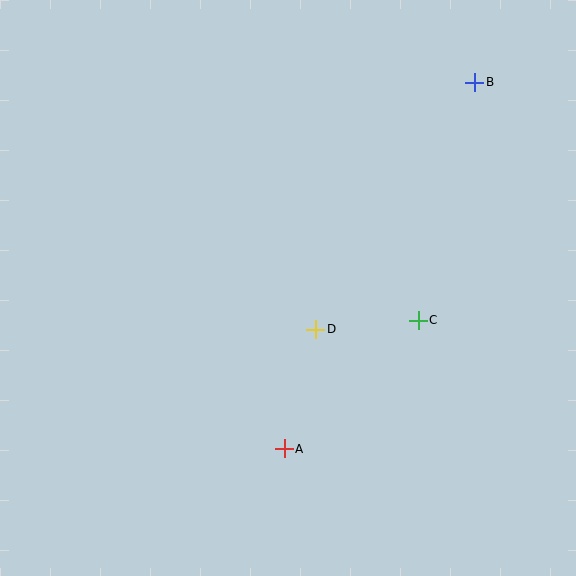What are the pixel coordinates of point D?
Point D is at (316, 329).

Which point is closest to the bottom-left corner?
Point A is closest to the bottom-left corner.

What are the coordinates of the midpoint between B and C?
The midpoint between B and C is at (447, 201).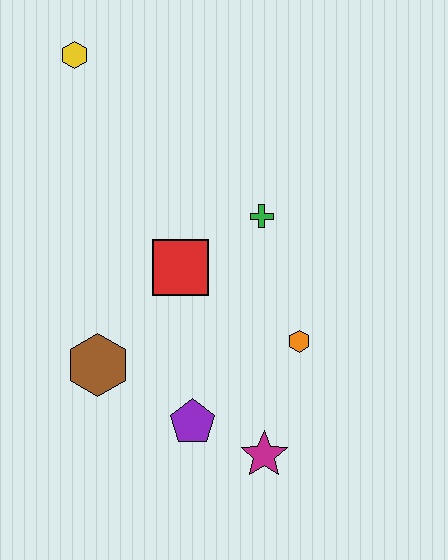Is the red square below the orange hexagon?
No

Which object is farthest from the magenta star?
The yellow hexagon is farthest from the magenta star.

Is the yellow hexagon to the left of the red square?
Yes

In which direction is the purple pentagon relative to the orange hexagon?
The purple pentagon is to the left of the orange hexagon.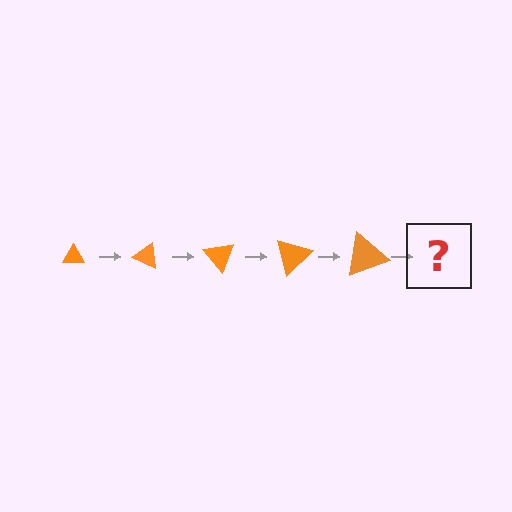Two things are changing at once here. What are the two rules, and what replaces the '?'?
The two rules are that the triangle grows larger each step and it rotates 25 degrees each step. The '?' should be a triangle, larger than the previous one and rotated 125 degrees from the start.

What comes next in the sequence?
The next element should be a triangle, larger than the previous one and rotated 125 degrees from the start.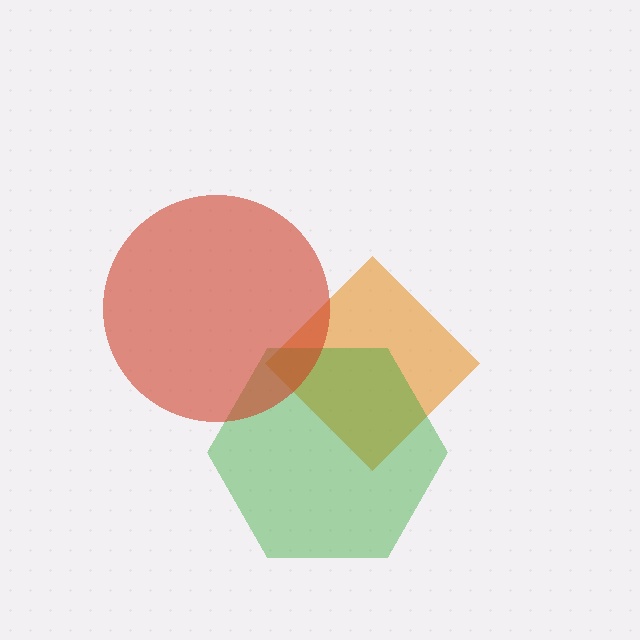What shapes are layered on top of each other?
The layered shapes are: an orange diamond, a green hexagon, a red circle.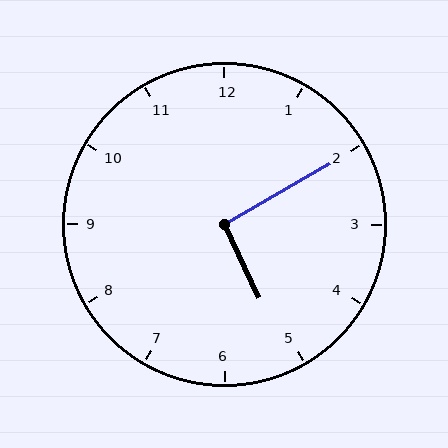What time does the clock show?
5:10.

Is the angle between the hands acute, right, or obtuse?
It is right.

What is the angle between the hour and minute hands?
Approximately 95 degrees.